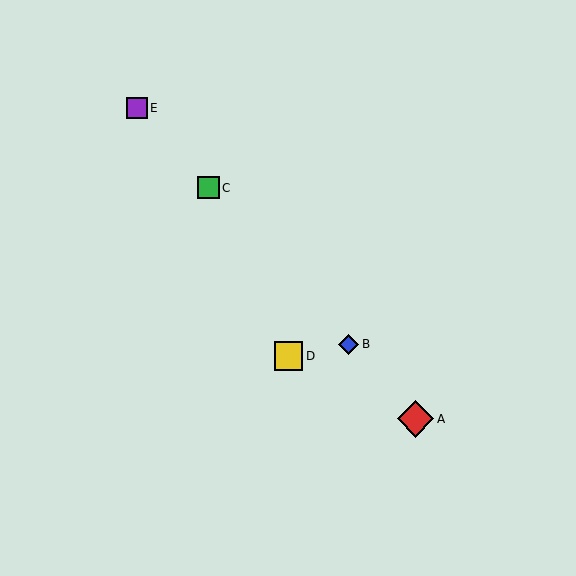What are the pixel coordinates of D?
Object D is at (288, 356).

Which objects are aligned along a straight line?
Objects A, B, C, E are aligned along a straight line.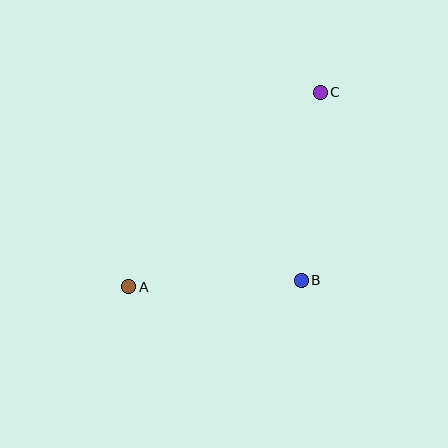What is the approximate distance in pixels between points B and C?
The distance between B and C is approximately 189 pixels.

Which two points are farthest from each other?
Points A and C are farthest from each other.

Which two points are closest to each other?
Points A and B are closest to each other.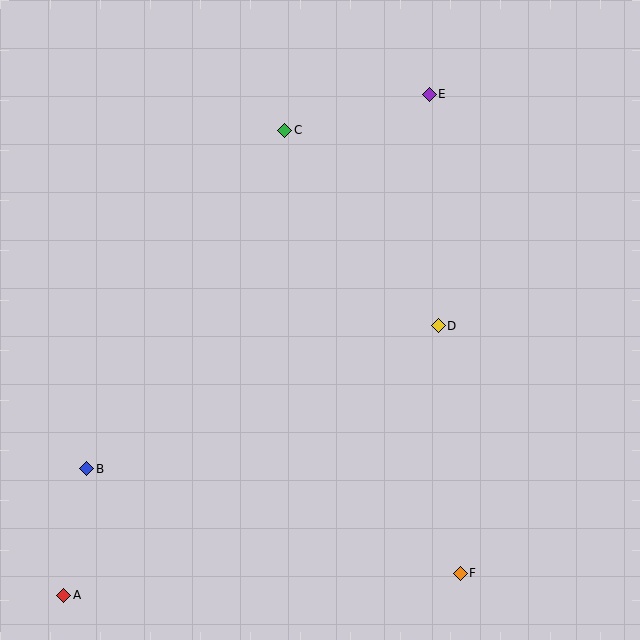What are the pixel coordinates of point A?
Point A is at (64, 596).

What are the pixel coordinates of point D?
Point D is at (438, 326).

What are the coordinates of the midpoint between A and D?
The midpoint between A and D is at (251, 461).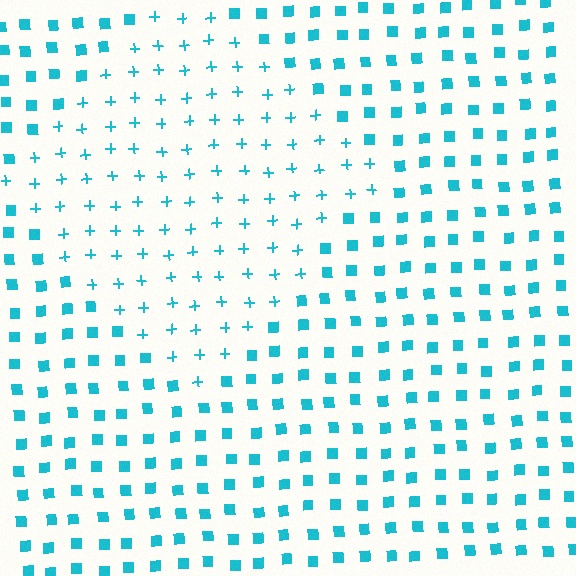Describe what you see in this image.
The image is filled with small cyan elements arranged in a uniform grid. A diamond-shaped region contains plus signs, while the surrounding area contains squares. The boundary is defined purely by the change in element shape.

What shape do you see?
I see a diamond.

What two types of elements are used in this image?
The image uses plus signs inside the diamond region and squares outside it.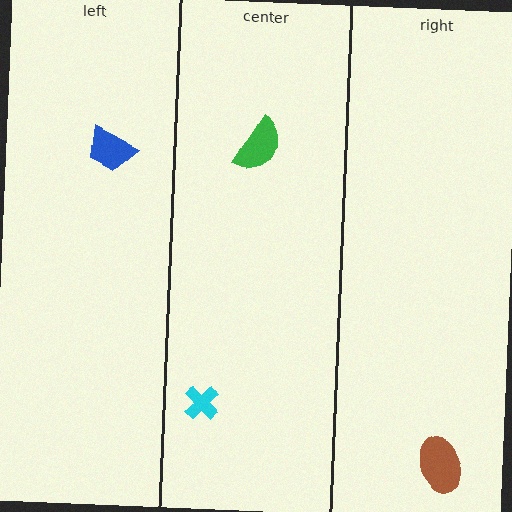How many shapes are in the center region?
2.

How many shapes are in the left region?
1.